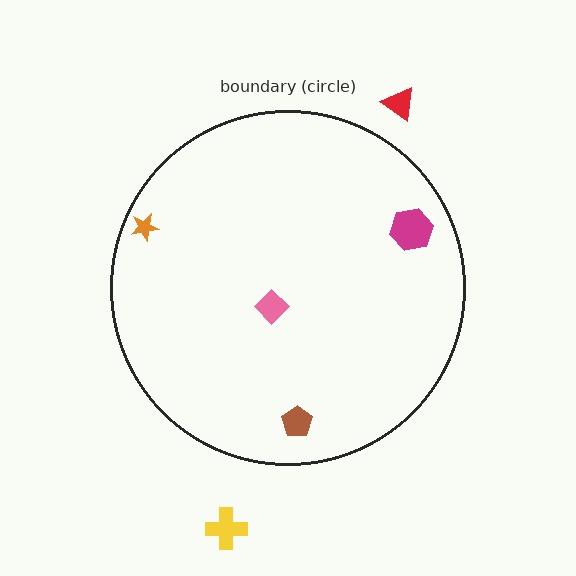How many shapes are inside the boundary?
4 inside, 2 outside.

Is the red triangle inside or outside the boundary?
Outside.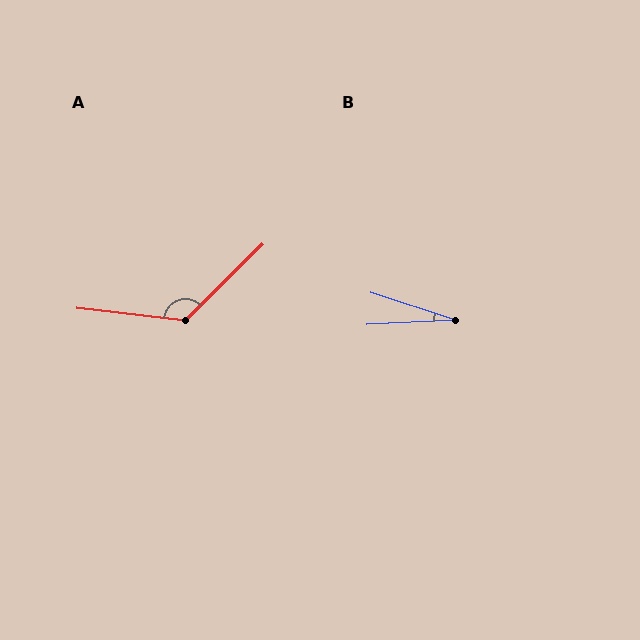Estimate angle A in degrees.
Approximately 129 degrees.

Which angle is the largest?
A, at approximately 129 degrees.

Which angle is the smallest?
B, at approximately 21 degrees.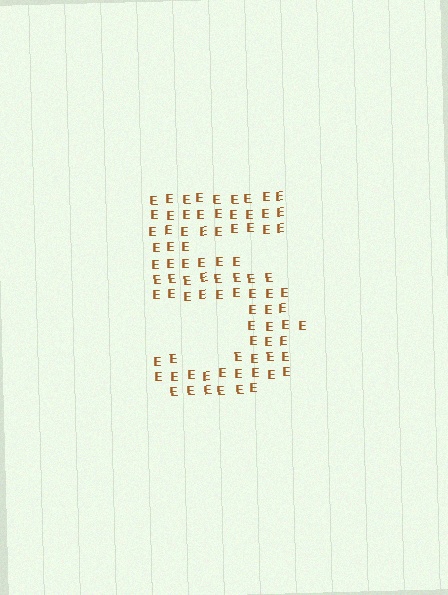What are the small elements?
The small elements are letter E's.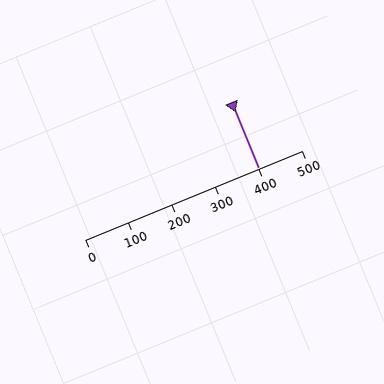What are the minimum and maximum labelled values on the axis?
The axis runs from 0 to 500.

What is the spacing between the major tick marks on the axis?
The major ticks are spaced 100 apart.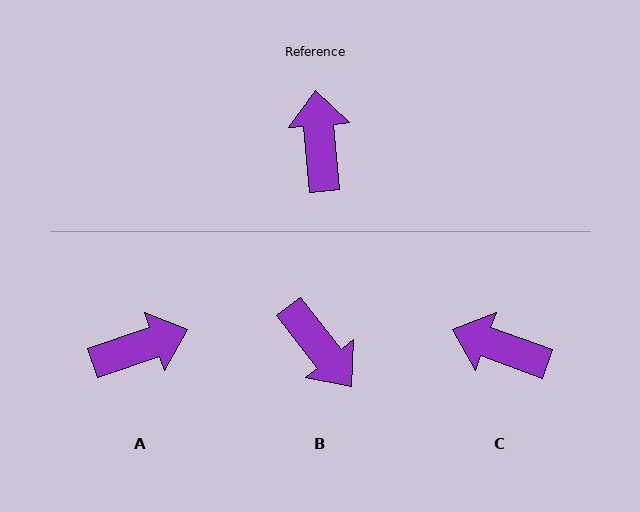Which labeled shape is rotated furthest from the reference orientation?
B, about 147 degrees away.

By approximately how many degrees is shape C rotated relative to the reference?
Approximately 65 degrees counter-clockwise.